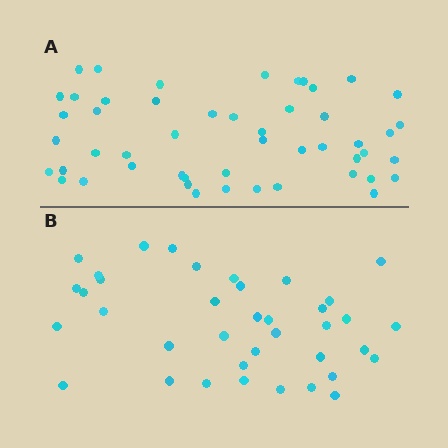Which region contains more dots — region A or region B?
Region A (the top region) has more dots.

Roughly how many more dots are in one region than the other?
Region A has roughly 12 or so more dots than region B.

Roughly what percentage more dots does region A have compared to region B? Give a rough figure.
About 30% more.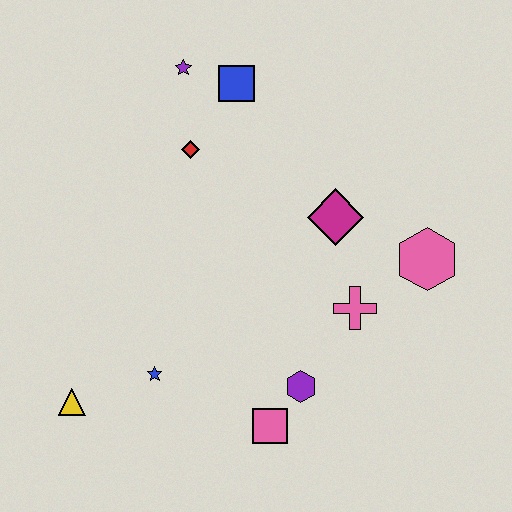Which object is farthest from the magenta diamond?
The yellow triangle is farthest from the magenta diamond.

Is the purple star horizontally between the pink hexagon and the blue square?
No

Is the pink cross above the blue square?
No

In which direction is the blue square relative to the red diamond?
The blue square is above the red diamond.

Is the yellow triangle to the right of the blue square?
No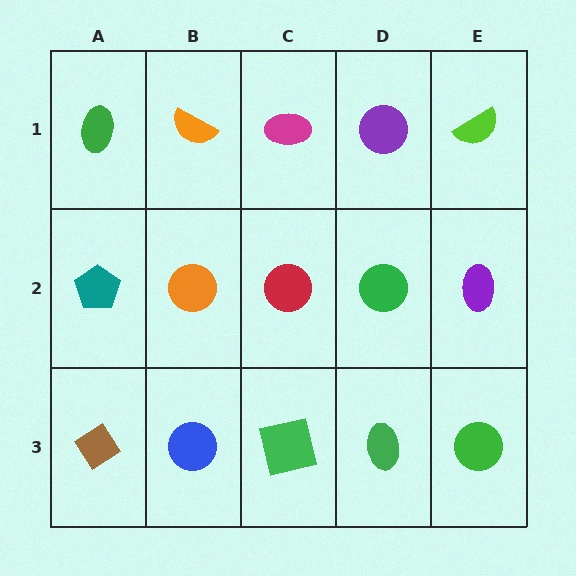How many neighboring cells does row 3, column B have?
3.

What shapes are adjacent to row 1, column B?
An orange circle (row 2, column B), a green ellipse (row 1, column A), a magenta ellipse (row 1, column C).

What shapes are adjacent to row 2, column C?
A magenta ellipse (row 1, column C), a green square (row 3, column C), an orange circle (row 2, column B), a green circle (row 2, column D).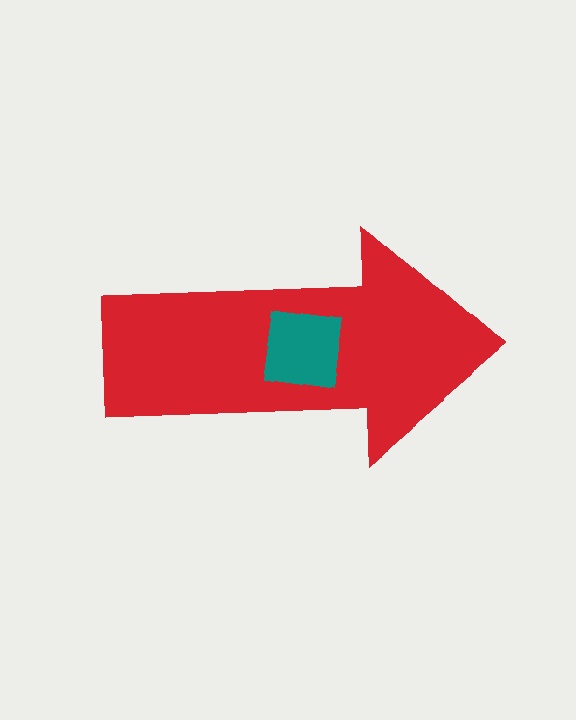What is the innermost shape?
The teal square.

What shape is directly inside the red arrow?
The teal square.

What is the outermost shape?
The red arrow.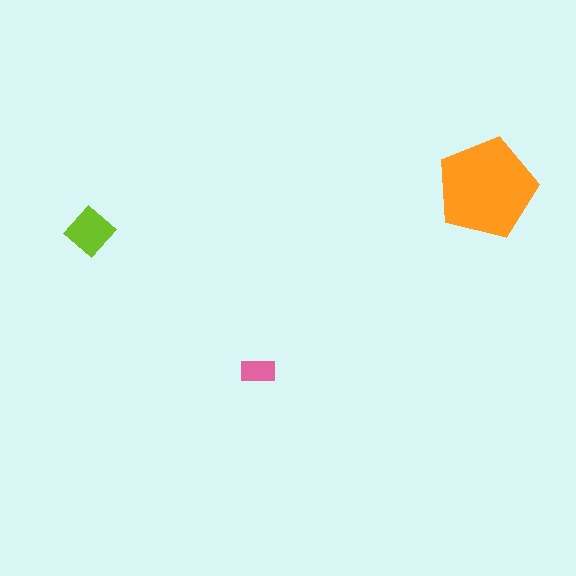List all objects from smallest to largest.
The pink rectangle, the lime diamond, the orange pentagon.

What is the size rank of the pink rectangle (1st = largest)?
3rd.